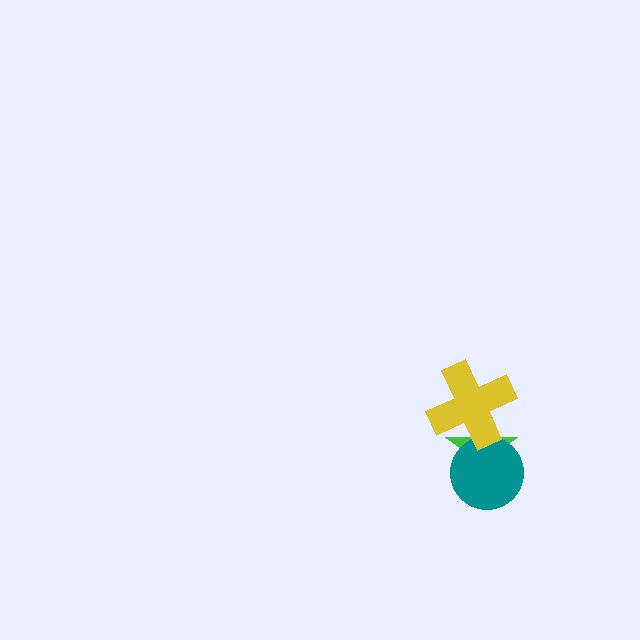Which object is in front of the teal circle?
The yellow cross is in front of the teal circle.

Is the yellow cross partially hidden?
No, no other shape covers it.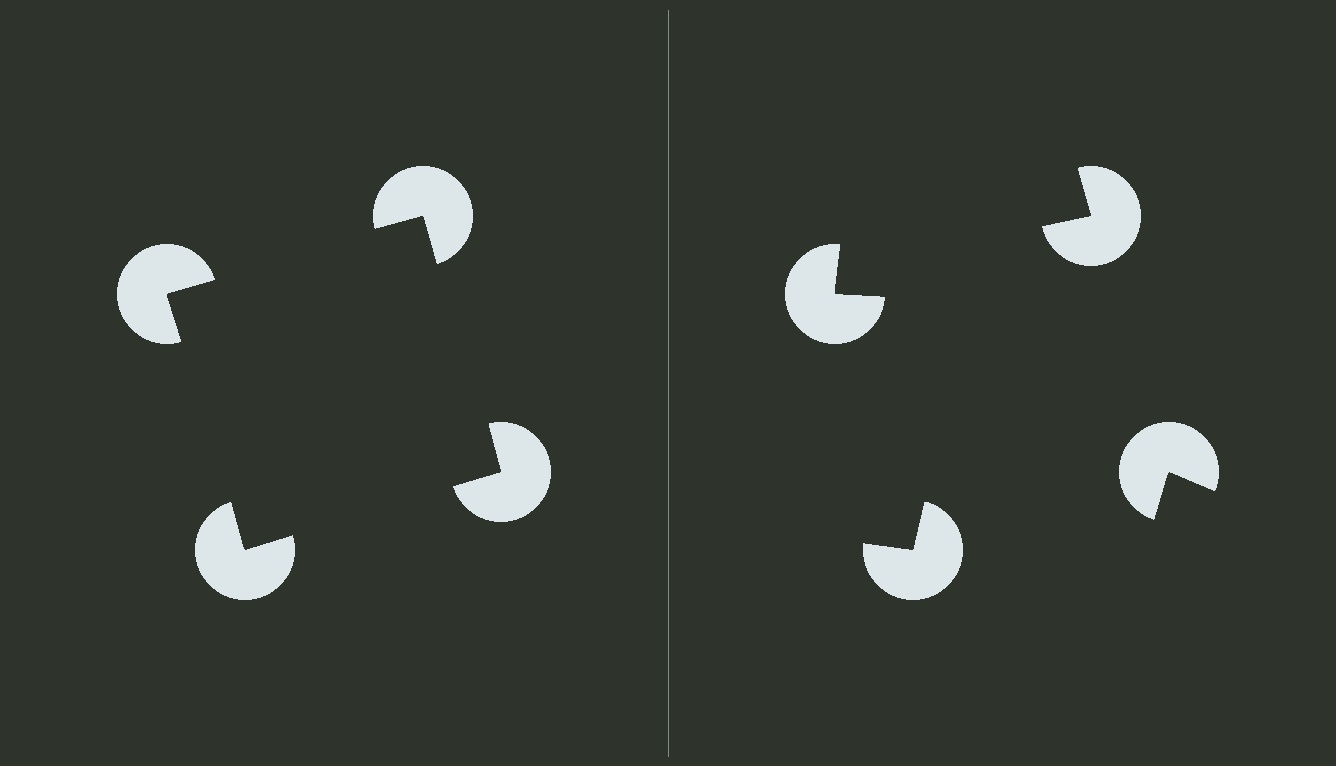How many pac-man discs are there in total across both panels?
8 — 4 on each side.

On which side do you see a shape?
An illusory square appears on the left side. On the right side the wedge cuts are rotated, so no coherent shape forms.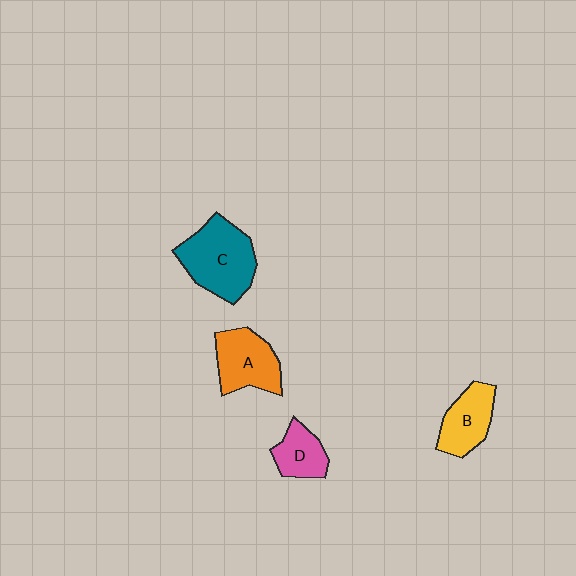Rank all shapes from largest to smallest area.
From largest to smallest: C (teal), A (orange), B (yellow), D (pink).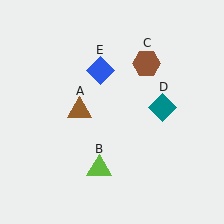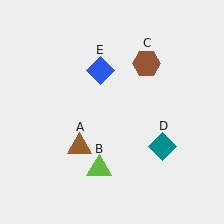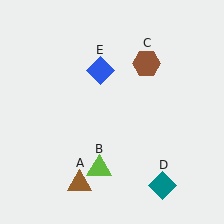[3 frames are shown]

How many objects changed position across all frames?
2 objects changed position: brown triangle (object A), teal diamond (object D).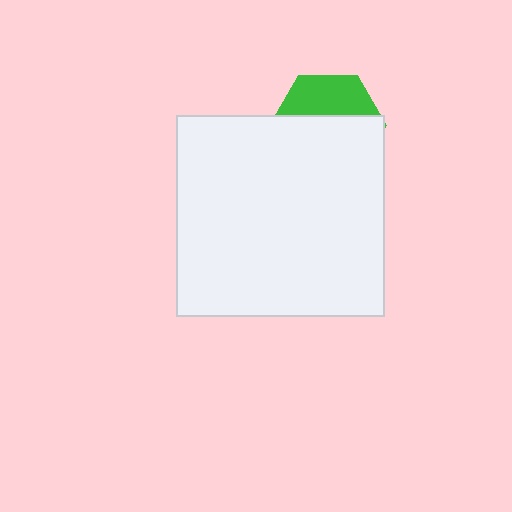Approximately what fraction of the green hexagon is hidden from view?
Roughly 63% of the green hexagon is hidden behind the white rectangle.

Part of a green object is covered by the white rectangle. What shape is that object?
It is a hexagon.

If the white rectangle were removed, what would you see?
You would see the complete green hexagon.